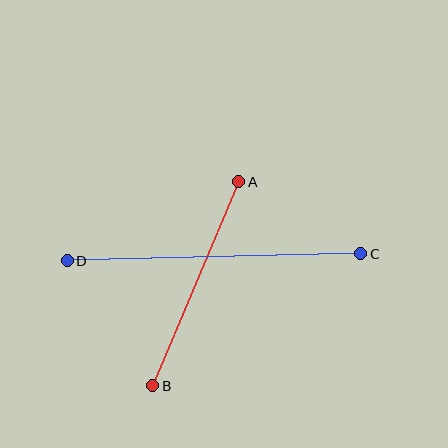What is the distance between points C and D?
The distance is approximately 294 pixels.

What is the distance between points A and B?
The distance is approximately 222 pixels.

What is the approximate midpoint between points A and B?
The midpoint is at approximately (196, 284) pixels.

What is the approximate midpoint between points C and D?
The midpoint is at approximately (214, 257) pixels.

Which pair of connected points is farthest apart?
Points C and D are farthest apart.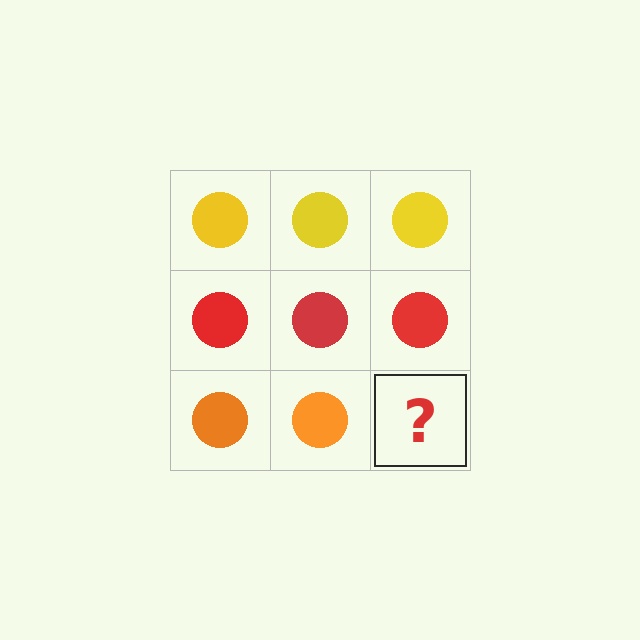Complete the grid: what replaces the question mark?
The question mark should be replaced with an orange circle.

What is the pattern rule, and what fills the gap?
The rule is that each row has a consistent color. The gap should be filled with an orange circle.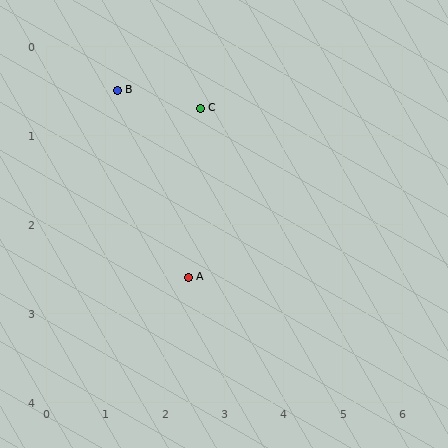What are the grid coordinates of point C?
Point C is at approximately (2.6, 0.7).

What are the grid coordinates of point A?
Point A is at approximately (2.4, 2.6).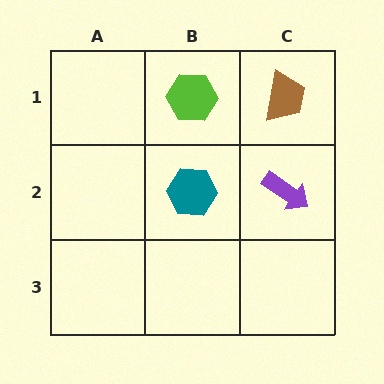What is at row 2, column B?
A teal hexagon.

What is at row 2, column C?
A purple arrow.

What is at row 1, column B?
A lime hexagon.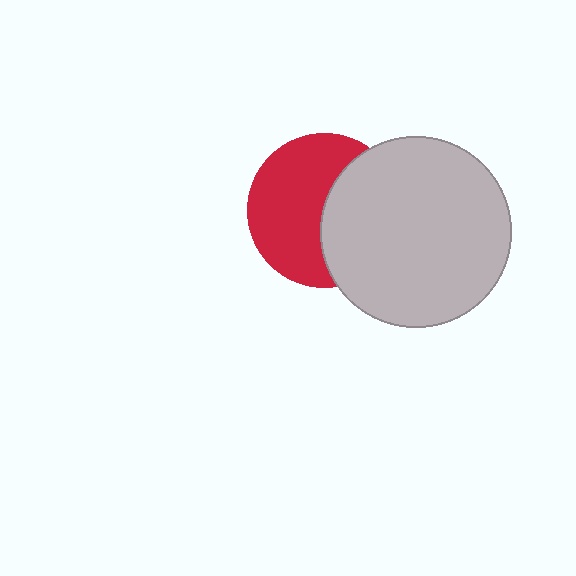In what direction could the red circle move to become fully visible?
The red circle could move left. That would shift it out from behind the light gray circle entirely.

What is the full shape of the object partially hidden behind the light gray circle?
The partially hidden object is a red circle.